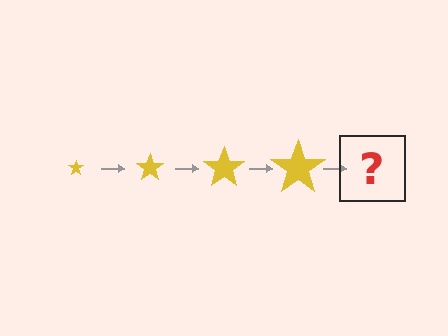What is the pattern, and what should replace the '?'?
The pattern is that the star gets progressively larger each step. The '?' should be a yellow star, larger than the previous one.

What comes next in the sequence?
The next element should be a yellow star, larger than the previous one.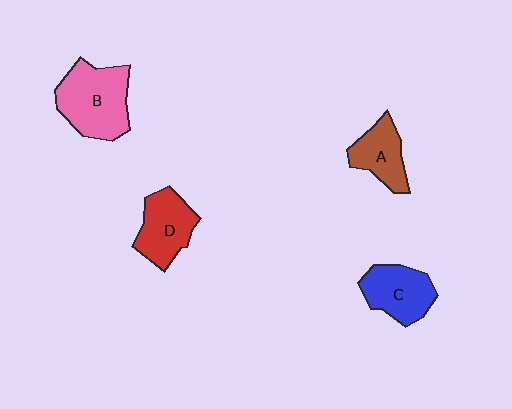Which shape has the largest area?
Shape B (pink).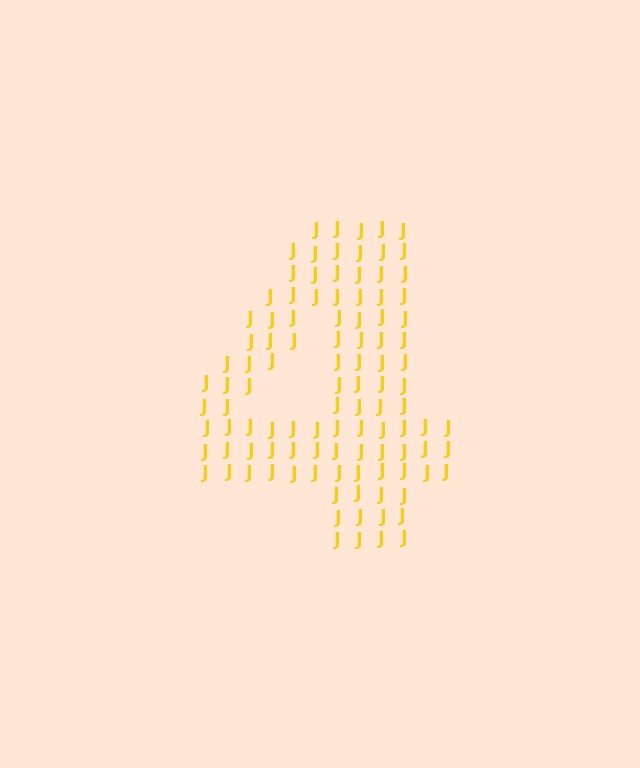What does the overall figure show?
The overall figure shows the digit 4.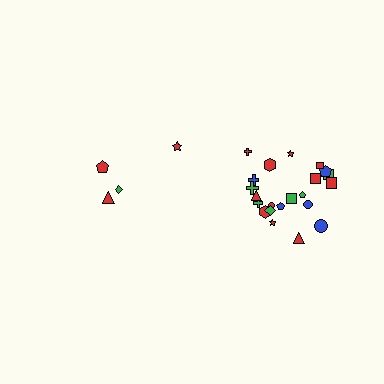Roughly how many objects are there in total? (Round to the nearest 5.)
Roughly 25 objects in total.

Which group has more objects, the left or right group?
The right group.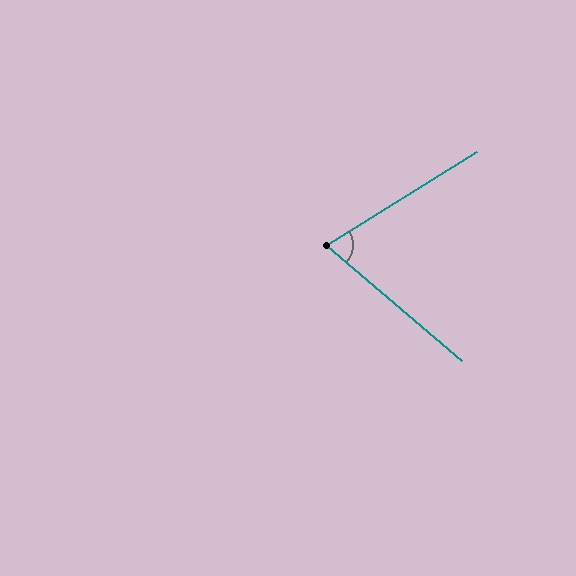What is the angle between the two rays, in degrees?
Approximately 72 degrees.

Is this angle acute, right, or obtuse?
It is acute.